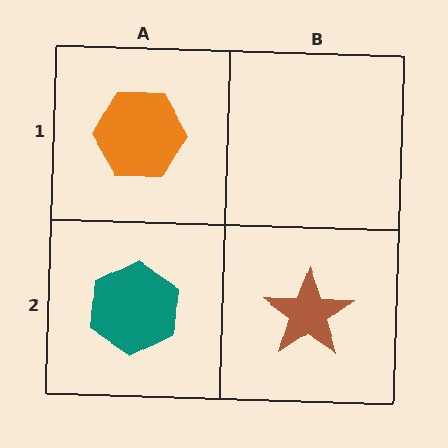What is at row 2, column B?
A brown star.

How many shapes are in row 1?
1 shape.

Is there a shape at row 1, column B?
No, that cell is empty.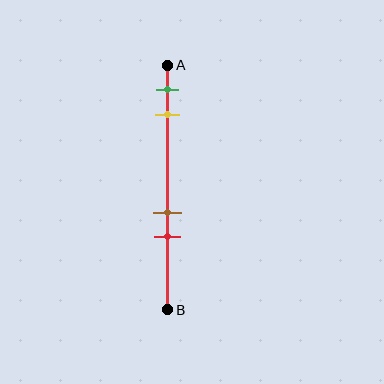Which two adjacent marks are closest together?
The brown and red marks are the closest adjacent pair.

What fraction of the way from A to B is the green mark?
The green mark is approximately 10% (0.1) of the way from A to B.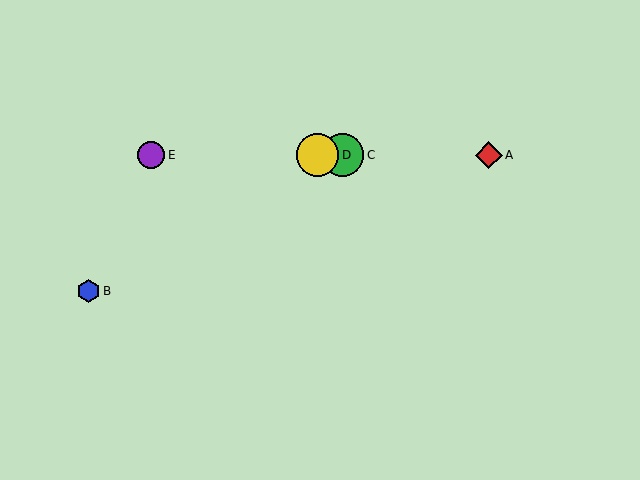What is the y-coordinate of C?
Object C is at y≈155.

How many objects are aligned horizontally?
4 objects (A, C, D, E) are aligned horizontally.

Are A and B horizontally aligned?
No, A is at y≈155 and B is at y≈291.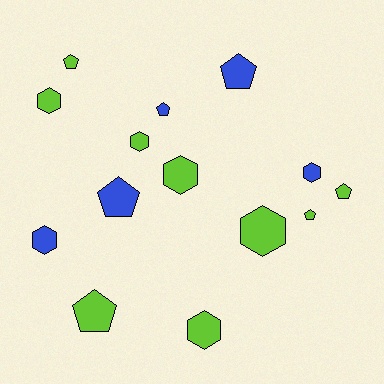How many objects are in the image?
There are 14 objects.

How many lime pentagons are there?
There are 4 lime pentagons.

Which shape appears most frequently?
Pentagon, with 7 objects.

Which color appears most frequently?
Lime, with 9 objects.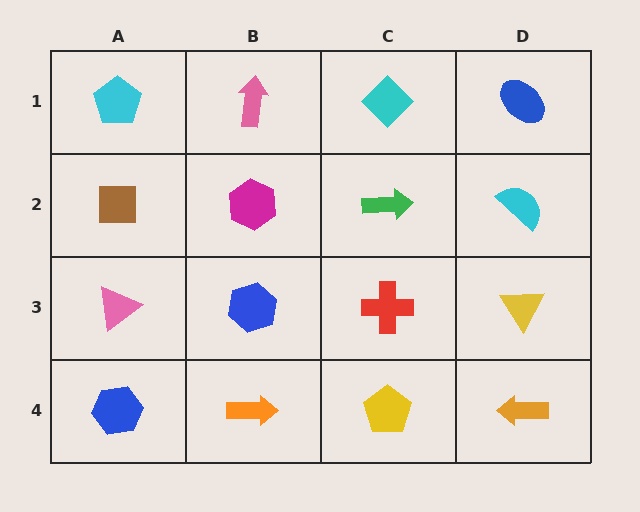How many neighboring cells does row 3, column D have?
3.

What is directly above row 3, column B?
A magenta hexagon.